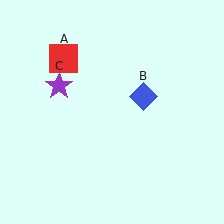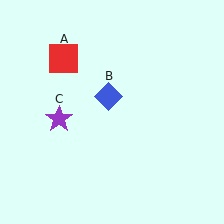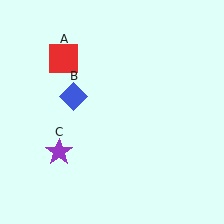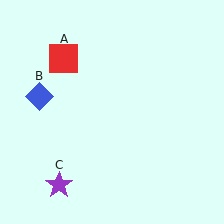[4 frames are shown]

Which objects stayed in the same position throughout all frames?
Red square (object A) remained stationary.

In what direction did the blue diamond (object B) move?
The blue diamond (object B) moved left.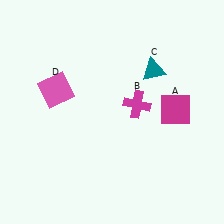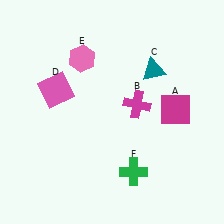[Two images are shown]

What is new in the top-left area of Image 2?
A pink hexagon (E) was added in the top-left area of Image 2.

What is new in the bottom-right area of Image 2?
A green cross (F) was added in the bottom-right area of Image 2.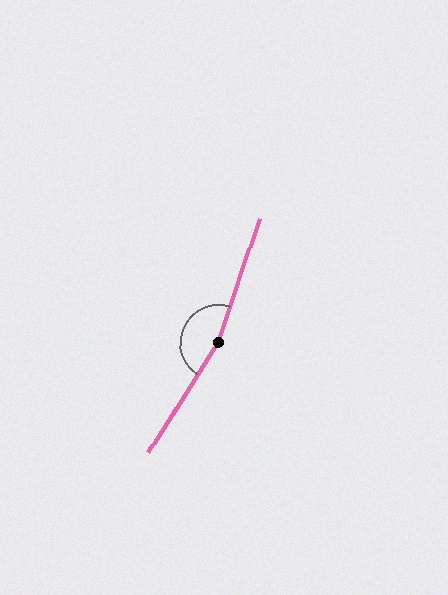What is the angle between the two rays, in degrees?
Approximately 166 degrees.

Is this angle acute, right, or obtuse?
It is obtuse.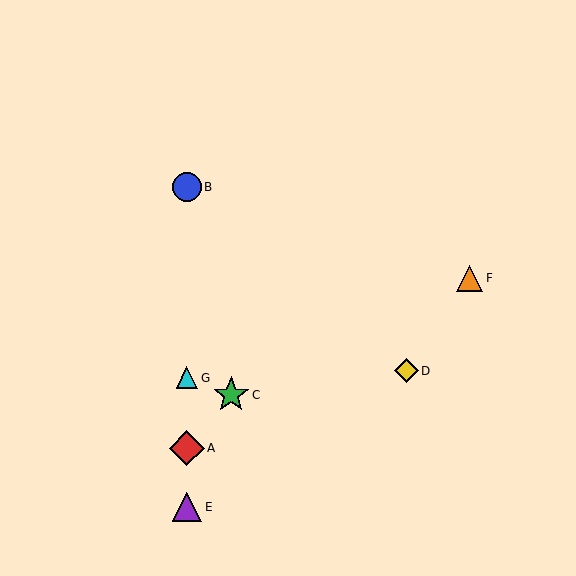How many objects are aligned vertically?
4 objects (A, B, E, G) are aligned vertically.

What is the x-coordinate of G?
Object G is at x≈187.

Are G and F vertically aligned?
No, G is at x≈187 and F is at x≈469.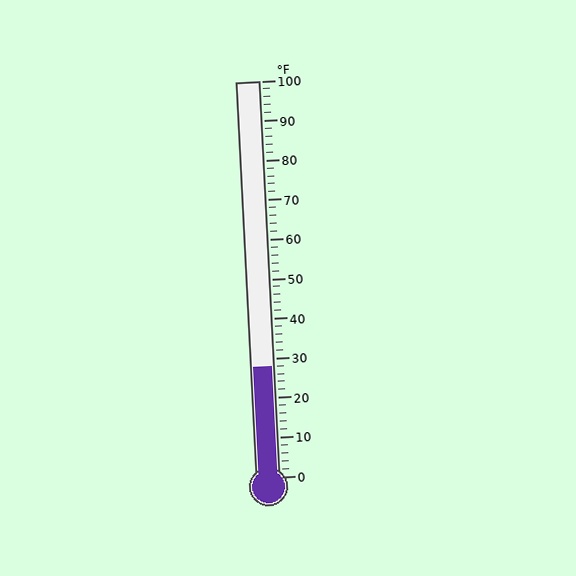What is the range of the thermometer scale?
The thermometer scale ranges from 0°F to 100°F.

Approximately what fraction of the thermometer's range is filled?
The thermometer is filled to approximately 30% of its range.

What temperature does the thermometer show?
The thermometer shows approximately 28°F.